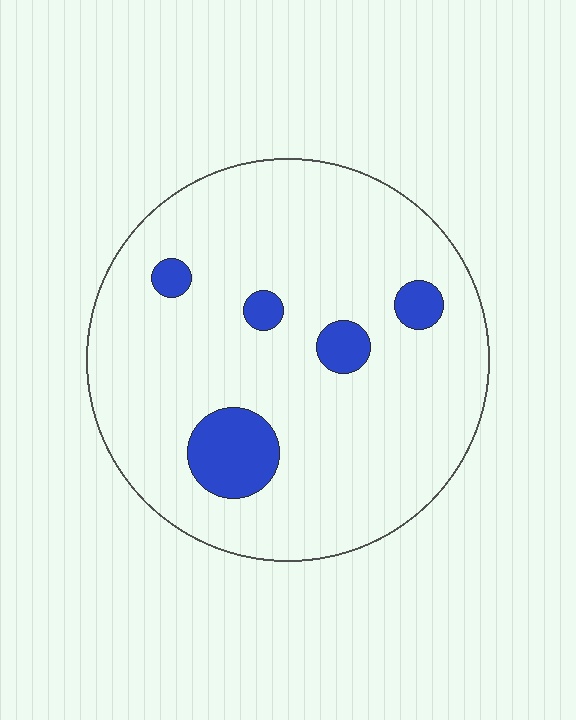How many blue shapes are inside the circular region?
5.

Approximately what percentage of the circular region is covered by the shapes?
Approximately 10%.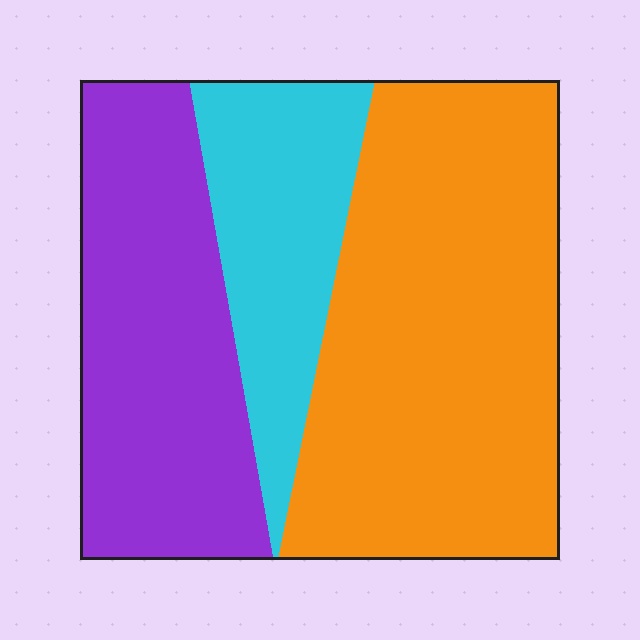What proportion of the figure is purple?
Purple takes up between a sixth and a third of the figure.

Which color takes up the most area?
Orange, at roughly 50%.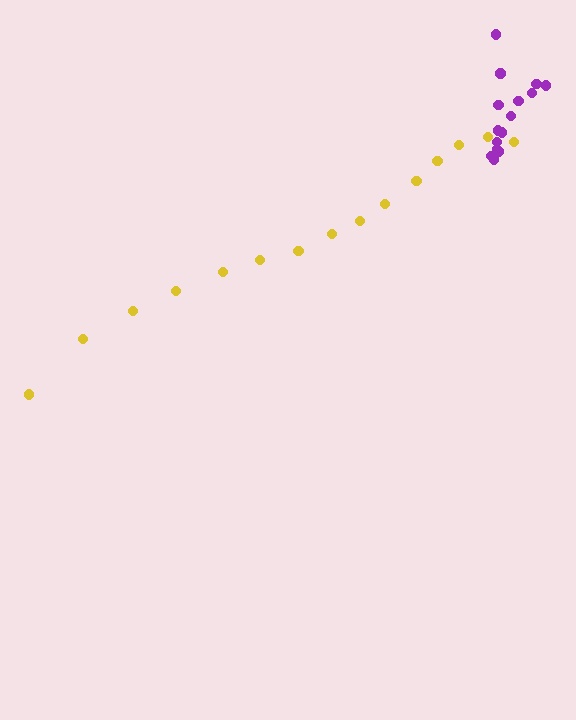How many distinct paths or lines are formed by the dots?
There are 2 distinct paths.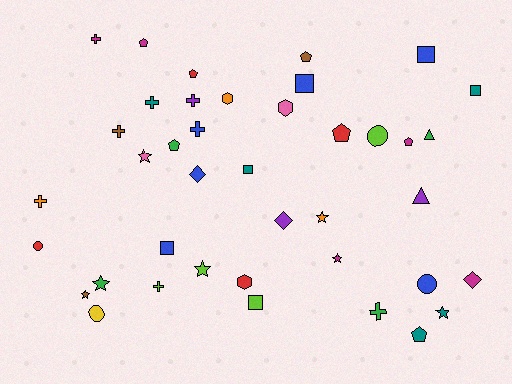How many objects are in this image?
There are 40 objects.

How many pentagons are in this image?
There are 7 pentagons.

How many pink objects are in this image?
There are 2 pink objects.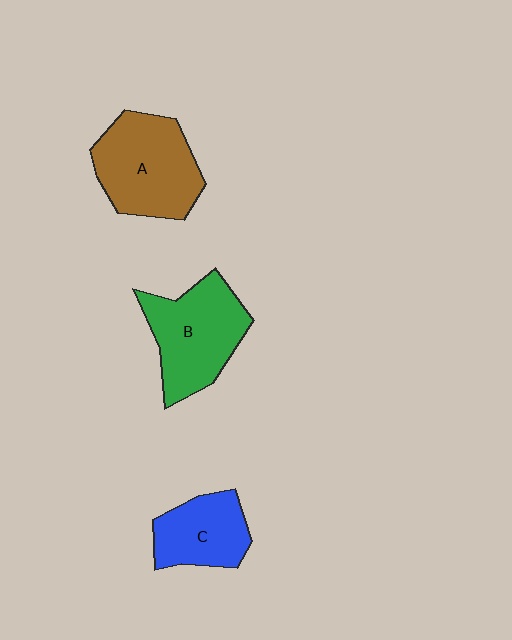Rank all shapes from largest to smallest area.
From largest to smallest: A (brown), B (green), C (blue).